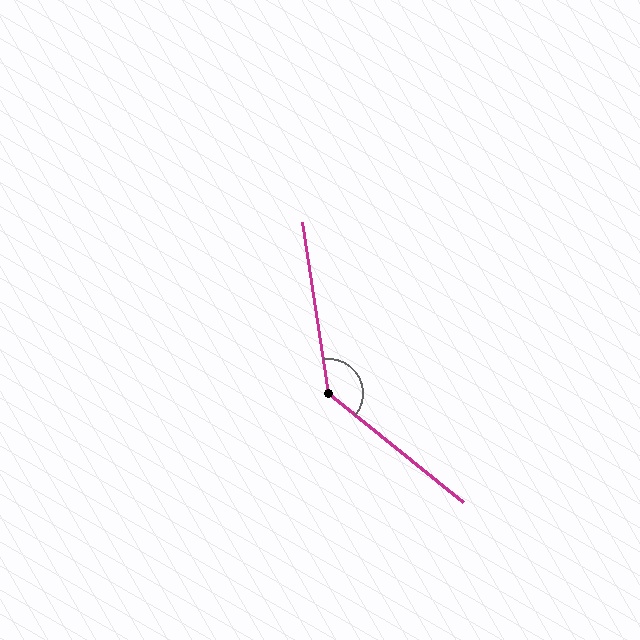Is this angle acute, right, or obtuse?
It is obtuse.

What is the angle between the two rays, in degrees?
Approximately 138 degrees.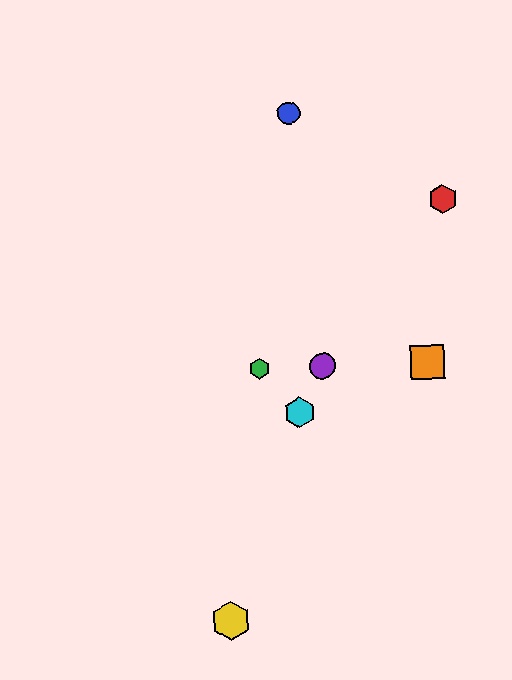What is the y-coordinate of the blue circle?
The blue circle is at y≈113.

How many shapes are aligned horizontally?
3 shapes (the green hexagon, the purple circle, the orange square) are aligned horizontally.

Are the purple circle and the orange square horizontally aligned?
Yes, both are at y≈366.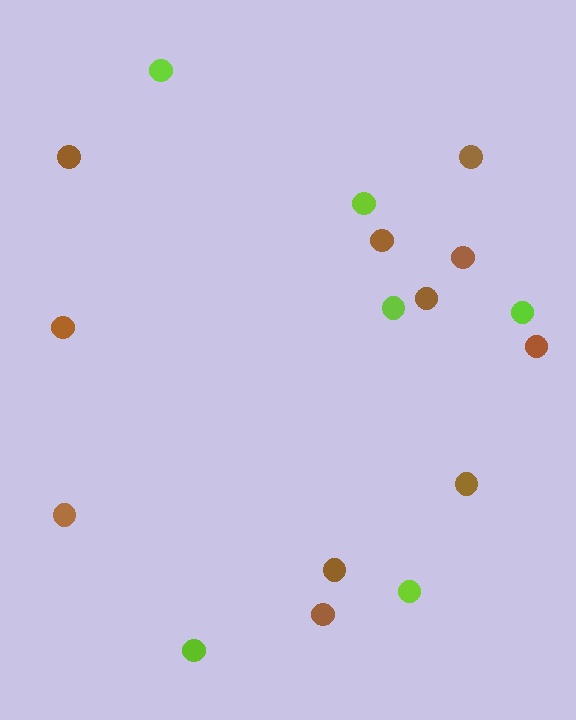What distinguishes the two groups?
There are 2 groups: one group of brown circles (11) and one group of lime circles (6).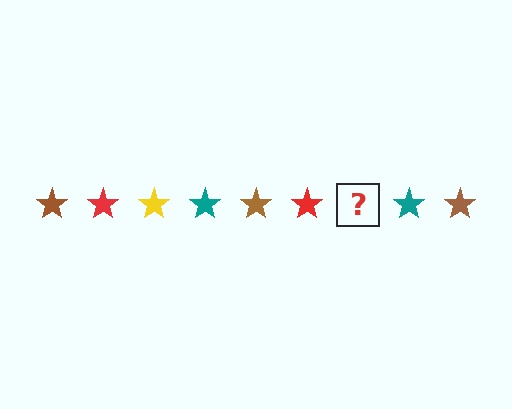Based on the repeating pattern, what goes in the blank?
The blank should be a yellow star.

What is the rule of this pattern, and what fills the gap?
The rule is that the pattern cycles through brown, red, yellow, teal stars. The gap should be filled with a yellow star.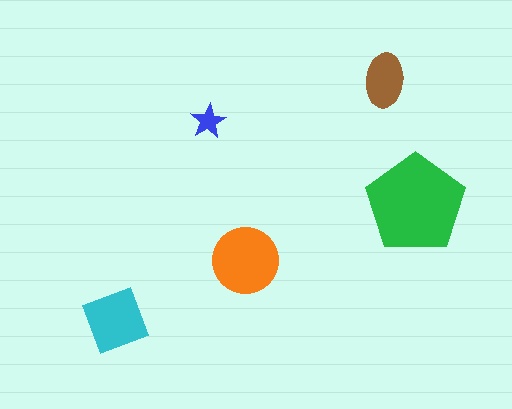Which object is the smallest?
The blue star.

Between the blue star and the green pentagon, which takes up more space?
The green pentagon.